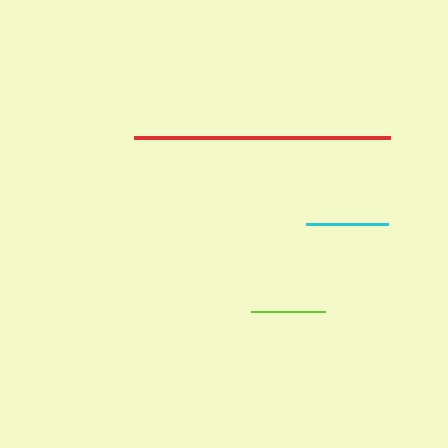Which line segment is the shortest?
The lime line is the shortest at approximately 74 pixels.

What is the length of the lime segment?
The lime segment is approximately 74 pixels long.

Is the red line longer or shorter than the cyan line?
The red line is longer than the cyan line.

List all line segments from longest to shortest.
From longest to shortest: red, cyan, lime.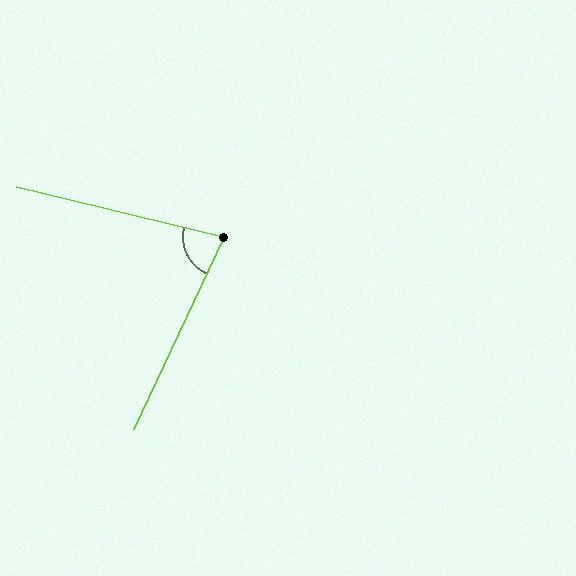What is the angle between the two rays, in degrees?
Approximately 78 degrees.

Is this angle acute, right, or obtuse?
It is acute.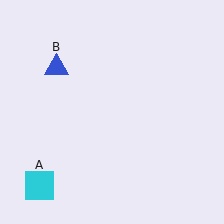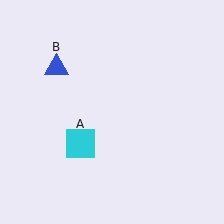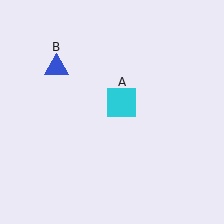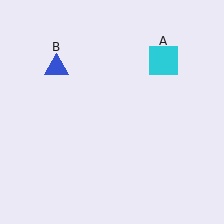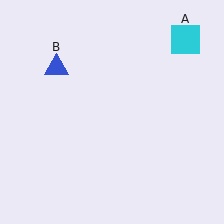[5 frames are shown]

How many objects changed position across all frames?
1 object changed position: cyan square (object A).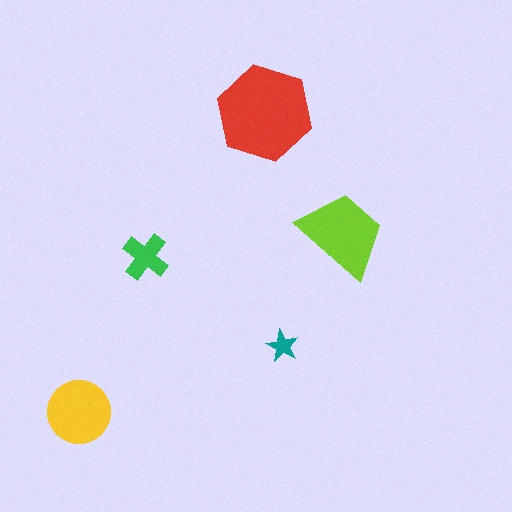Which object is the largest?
The red hexagon.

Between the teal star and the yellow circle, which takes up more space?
The yellow circle.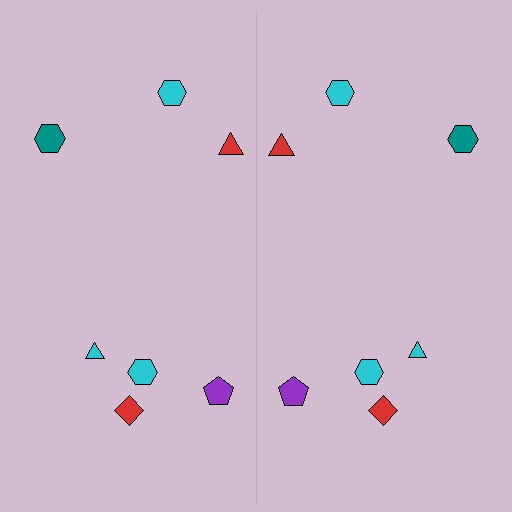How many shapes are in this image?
There are 14 shapes in this image.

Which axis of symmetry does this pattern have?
The pattern has a vertical axis of symmetry running through the center of the image.